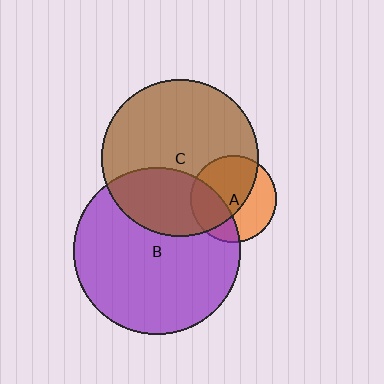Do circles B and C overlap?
Yes.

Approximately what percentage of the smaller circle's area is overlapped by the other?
Approximately 30%.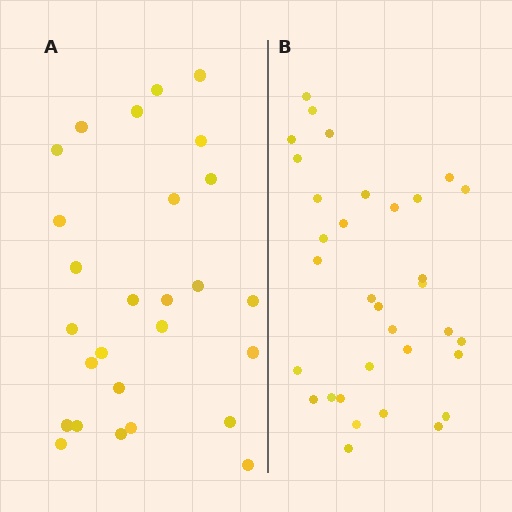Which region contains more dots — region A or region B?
Region B (the right region) has more dots.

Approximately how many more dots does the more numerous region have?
Region B has about 6 more dots than region A.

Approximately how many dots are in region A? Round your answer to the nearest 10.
About 30 dots. (The exact count is 27, which rounds to 30.)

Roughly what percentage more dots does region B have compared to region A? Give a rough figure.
About 20% more.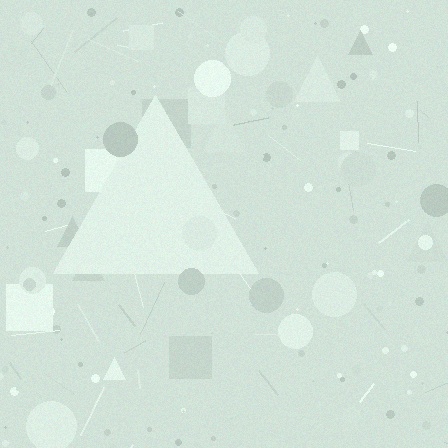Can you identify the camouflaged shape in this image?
The camouflaged shape is a triangle.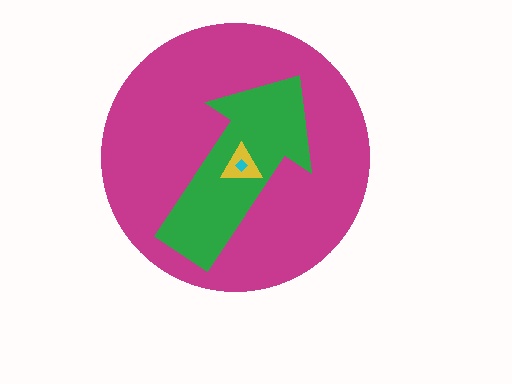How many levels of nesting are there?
4.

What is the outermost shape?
The magenta circle.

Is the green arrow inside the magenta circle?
Yes.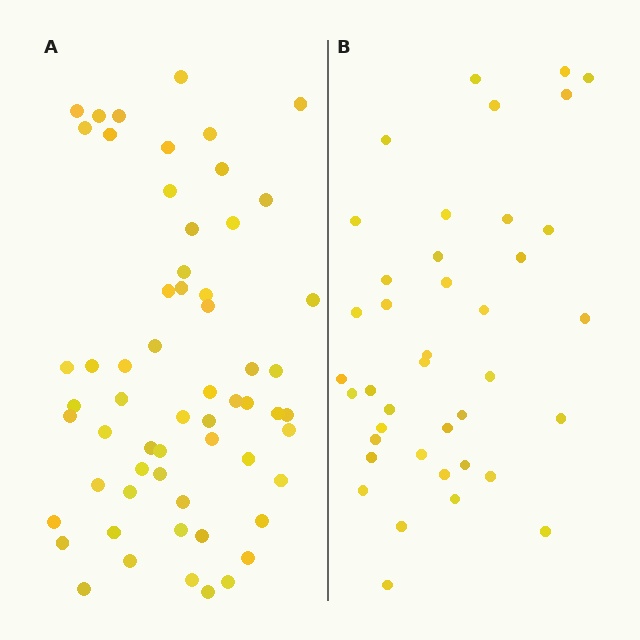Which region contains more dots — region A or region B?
Region A (the left region) has more dots.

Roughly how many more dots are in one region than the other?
Region A has approximately 20 more dots than region B.